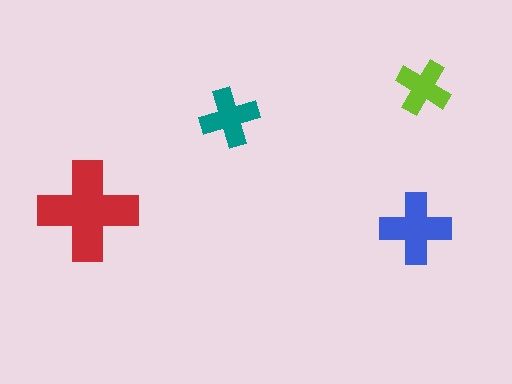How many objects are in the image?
There are 4 objects in the image.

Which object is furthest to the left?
The red cross is leftmost.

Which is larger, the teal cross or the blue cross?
The blue one.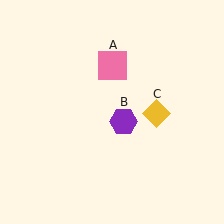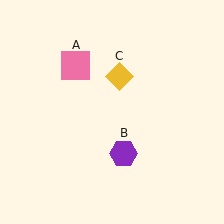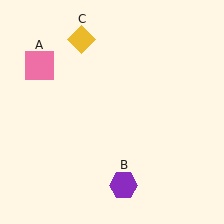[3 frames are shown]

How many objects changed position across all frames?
3 objects changed position: pink square (object A), purple hexagon (object B), yellow diamond (object C).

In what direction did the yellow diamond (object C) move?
The yellow diamond (object C) moved up and to the left.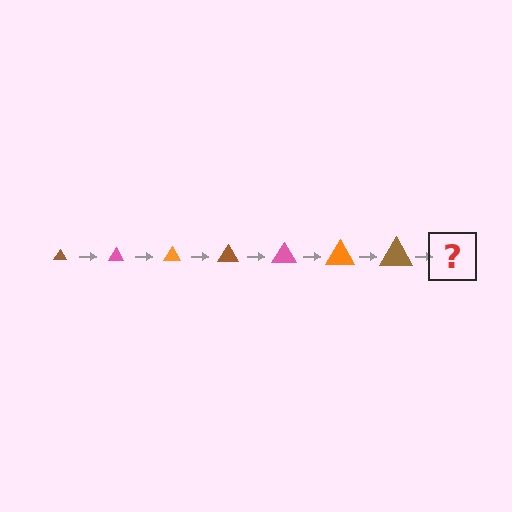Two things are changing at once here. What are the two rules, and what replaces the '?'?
The two rules are that the triangle grows larger each step and the color cycles through brown, pink, and orange. The '?' should be a pink triangle, larger than the previous one.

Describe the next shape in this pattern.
It should be a pink triangle, larger than the previous one.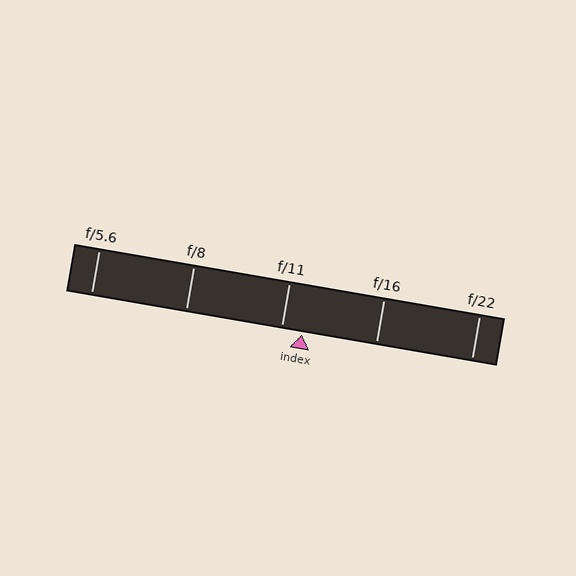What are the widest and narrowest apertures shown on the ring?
The widest aperture shown is f/5.6 and the narrowest is f/22.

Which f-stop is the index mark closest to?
The index mark is closest to f/11.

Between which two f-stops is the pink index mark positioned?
The index mark is between f/11 and f/16.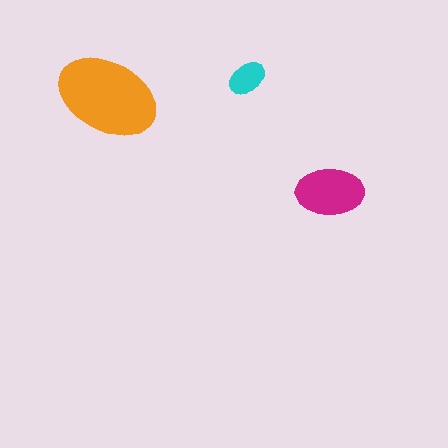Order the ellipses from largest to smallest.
the orange one, the magenta one, the cyan one.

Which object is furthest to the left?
The orange ellipse is leftmost.